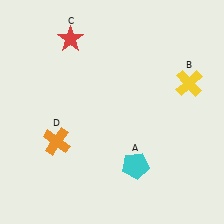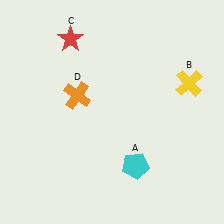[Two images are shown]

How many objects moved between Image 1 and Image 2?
1 object moved between the two images.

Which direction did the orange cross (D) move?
The orange cross (D) moved up.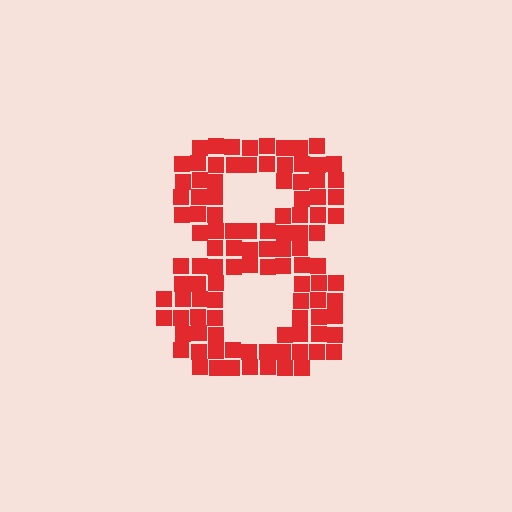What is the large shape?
The large shape is the digit 8.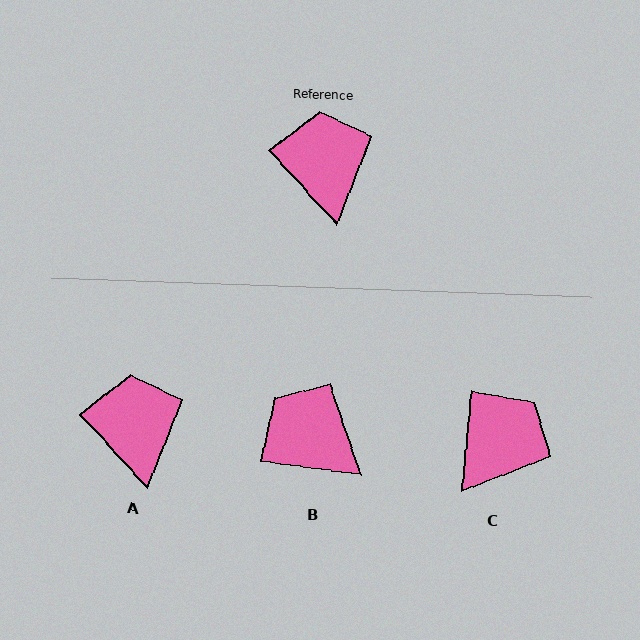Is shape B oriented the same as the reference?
No, it is off by about 40 degrees.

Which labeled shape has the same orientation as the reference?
A.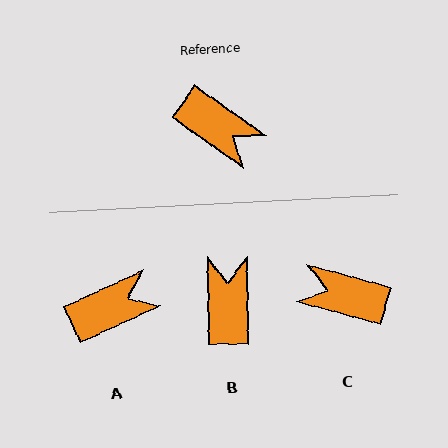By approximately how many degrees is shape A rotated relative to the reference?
Approximately 60 degrees counter-clockwise.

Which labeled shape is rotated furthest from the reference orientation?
C, about 160 degrees away.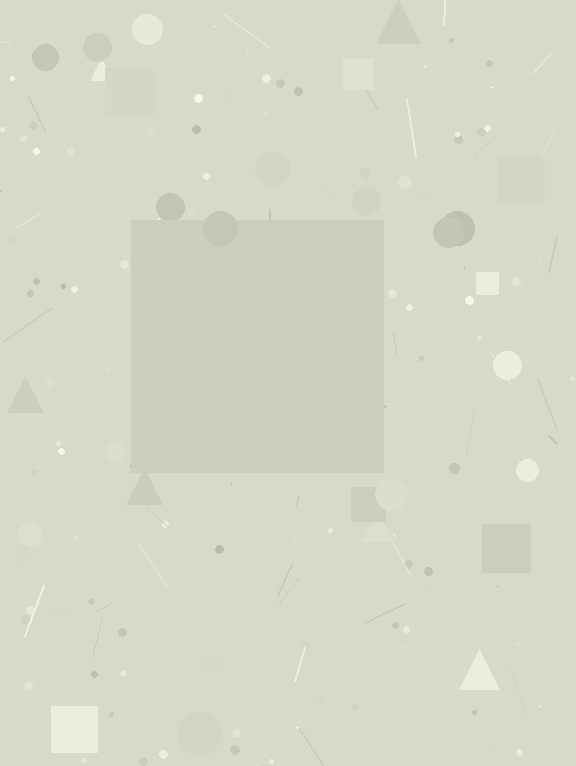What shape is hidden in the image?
A square is hidden in the image.